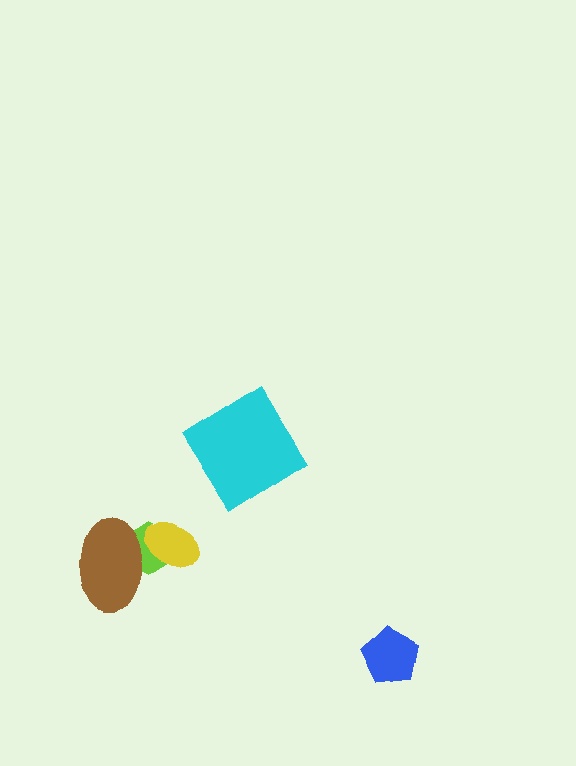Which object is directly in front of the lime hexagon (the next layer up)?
The brown ellipse is directly in front of the lime hexagon.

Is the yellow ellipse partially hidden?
No, no other shape covers it.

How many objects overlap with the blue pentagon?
0 objects overlap with the blue pentagon.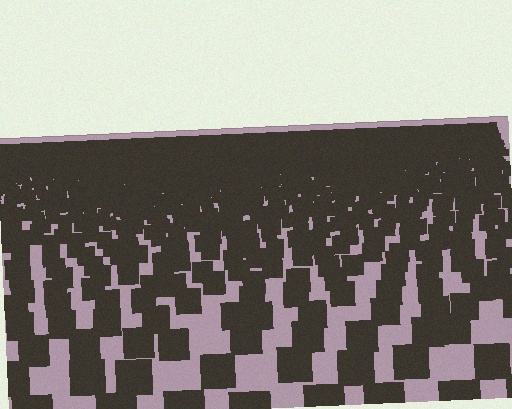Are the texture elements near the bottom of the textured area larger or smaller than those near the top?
Larger. Near the bottom, elements are closer to the viewer and appear at a bigger on-screen size.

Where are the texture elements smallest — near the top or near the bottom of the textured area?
Near the top.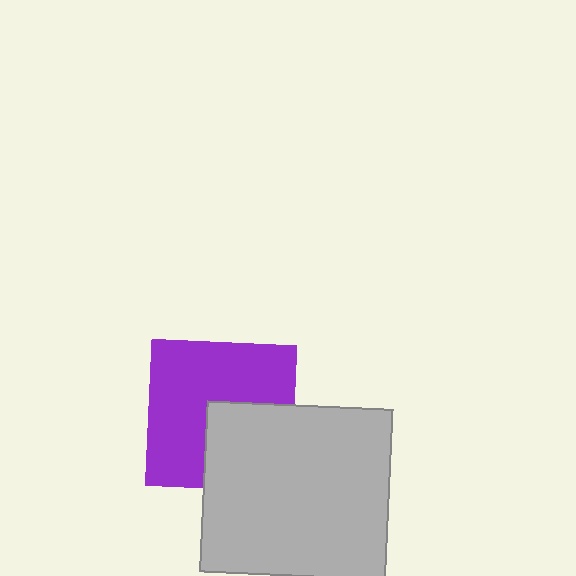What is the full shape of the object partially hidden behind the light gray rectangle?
The partially hidden object is a purple square.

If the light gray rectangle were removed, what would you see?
You would see the complete purple square.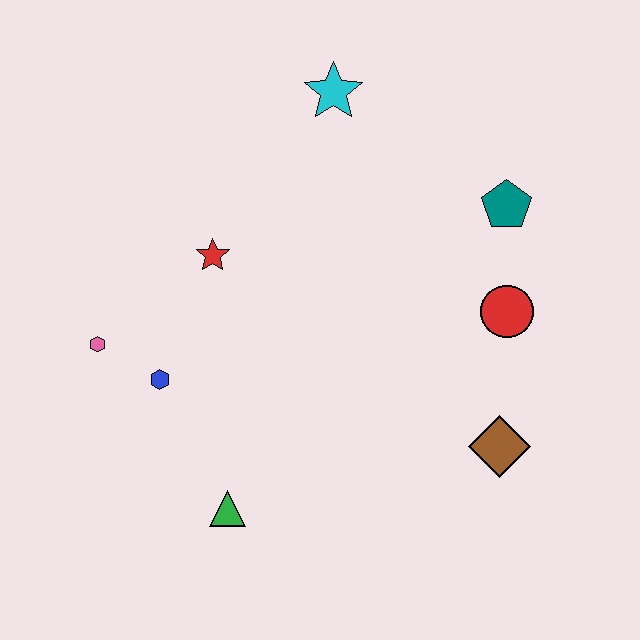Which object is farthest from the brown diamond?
The pink hexagon is farthest from the brown diamond.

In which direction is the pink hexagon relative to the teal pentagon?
The pink hexagon is to the left of the teal pentagon.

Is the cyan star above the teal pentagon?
Yes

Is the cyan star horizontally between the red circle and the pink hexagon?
Yes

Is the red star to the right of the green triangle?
No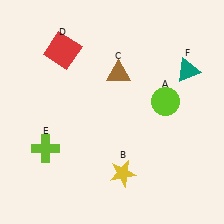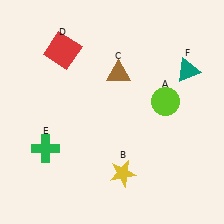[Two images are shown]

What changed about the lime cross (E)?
In Image 1, E is lime. In Image 2, it changed to green.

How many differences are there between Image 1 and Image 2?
There is 1 difference between the two images.